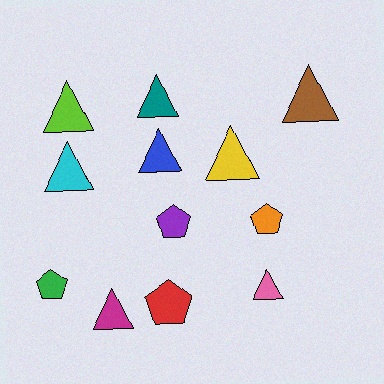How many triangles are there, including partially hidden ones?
There are 8 triangles.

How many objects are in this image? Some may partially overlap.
There are 12 objects.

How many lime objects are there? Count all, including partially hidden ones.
There is 1 lime object.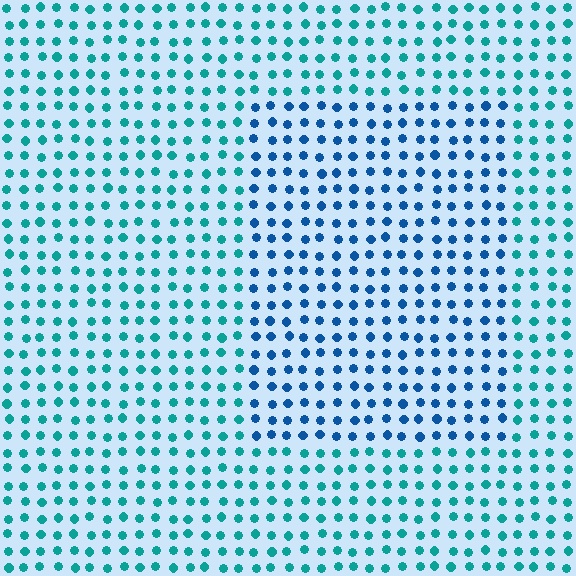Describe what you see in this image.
The image is filled with small teal elements in a uniform arrangement. A rectangle-shaped region is visible where the elements are tinted to a slightly different hue, forming a subtle color boundary.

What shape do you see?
I see a rectangle.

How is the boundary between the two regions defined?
The boundary is defined purely by a slight shift in hue (about 34 degrees). Spacing, size, and orientation are identical on both sides.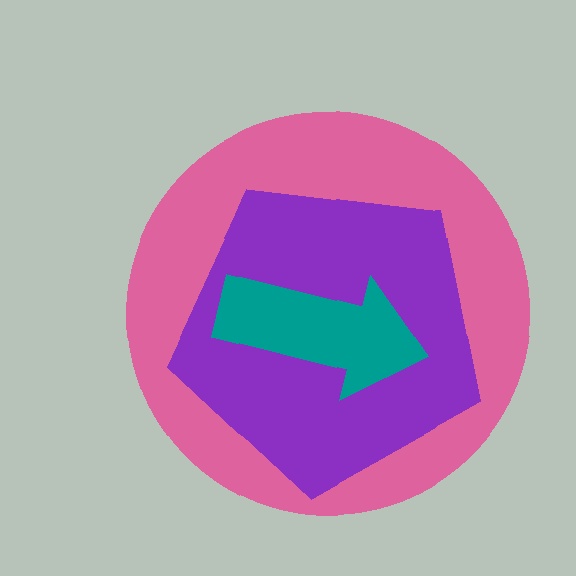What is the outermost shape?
The pink circle.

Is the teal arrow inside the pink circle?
Yes.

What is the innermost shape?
The teal arrow.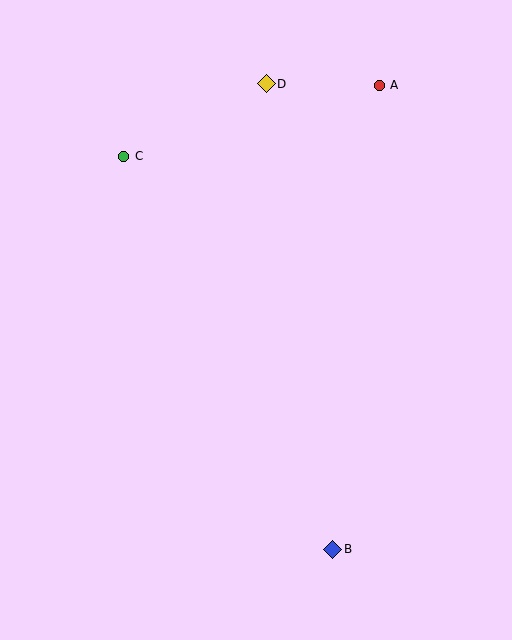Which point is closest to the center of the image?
Point C at (124, 156) is closest to the center.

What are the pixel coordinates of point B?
Point B is at (333, 549).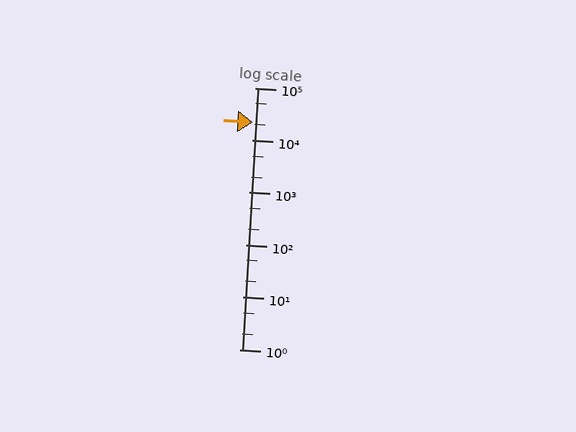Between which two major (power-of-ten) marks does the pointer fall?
The pointer is between 10000 and 100000.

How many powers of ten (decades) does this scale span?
The scale spans 5 decades, from 1 to 100000.